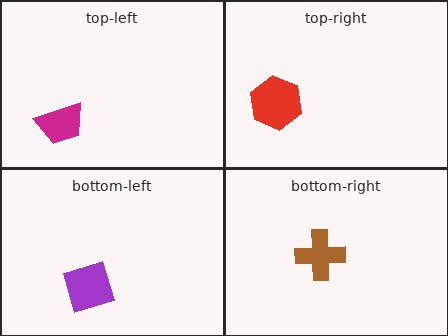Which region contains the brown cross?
The bottom-right region.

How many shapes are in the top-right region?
1.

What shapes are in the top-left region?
The magenta trapezoid.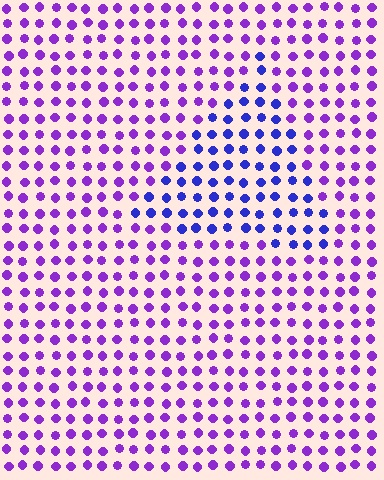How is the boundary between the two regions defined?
The boundary is defined purely by a slight shift in hue (about 38 degrees). Spacing, size, and orientation are identical on both sides.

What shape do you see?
I see a triangle.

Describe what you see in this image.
The image is filled with small purple elements in a uniform arrangement. A triangle-shaped region is visible where the elements are tinted to a slightly different hue, forming a subtle color boundary.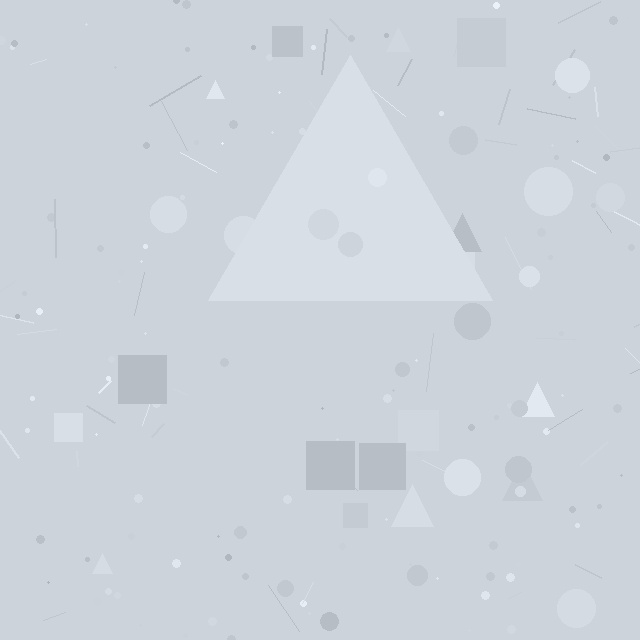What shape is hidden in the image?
A triangle is hidden in the image.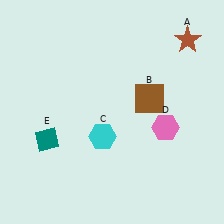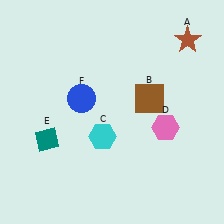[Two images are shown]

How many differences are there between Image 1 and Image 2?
There is 1 difference between the two images.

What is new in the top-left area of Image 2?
A blue circle (F) was added in the top-left area of Image 2.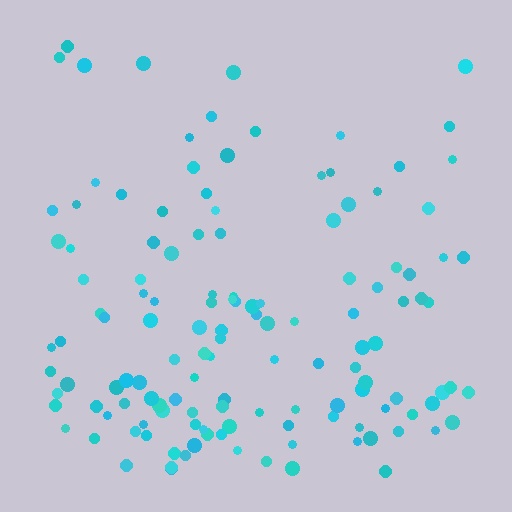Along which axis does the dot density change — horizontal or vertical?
Vertical.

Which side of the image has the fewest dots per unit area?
The top.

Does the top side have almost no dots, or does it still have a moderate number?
Still a moderate number, just noticeably fewer than the bottom.